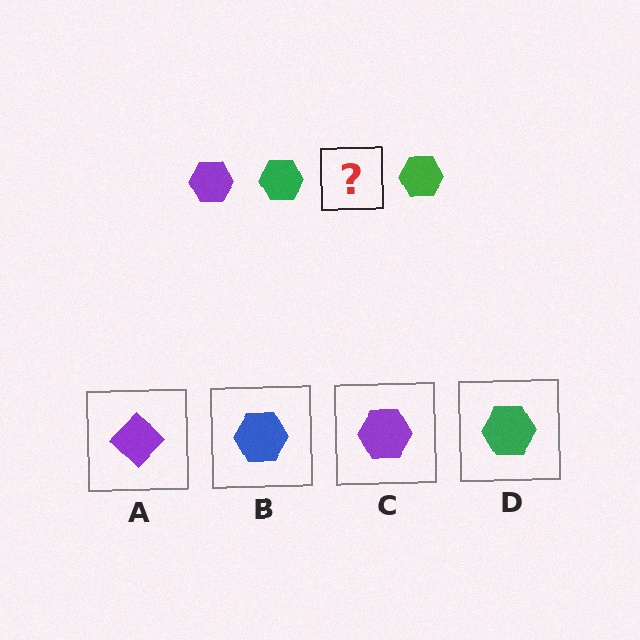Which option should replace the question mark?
Option C.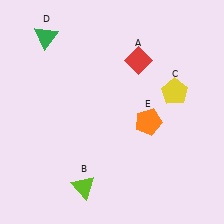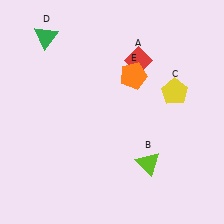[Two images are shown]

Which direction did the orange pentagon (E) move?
The orange pentagon (E) moved up.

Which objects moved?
The objects that moved are: the lime triangle (B), the orange pentagon (E).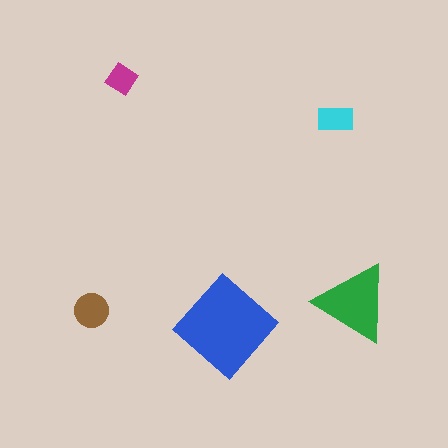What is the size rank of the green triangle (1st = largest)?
2nd.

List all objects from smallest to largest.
The magenta diamond, the cyan rectangle, the brown circle, the green triangle, the blue diamond.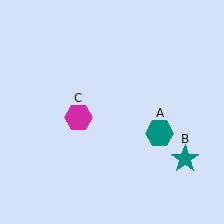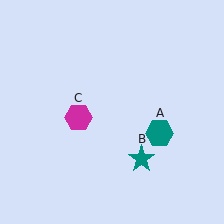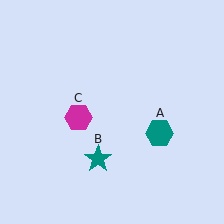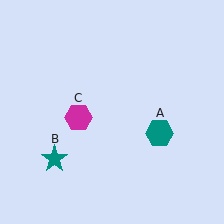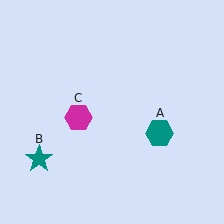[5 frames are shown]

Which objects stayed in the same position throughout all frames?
Teal hexagon (object A) and magenta hexagon (object C) remained stationary.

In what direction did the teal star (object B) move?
The teal star (object B) moved left.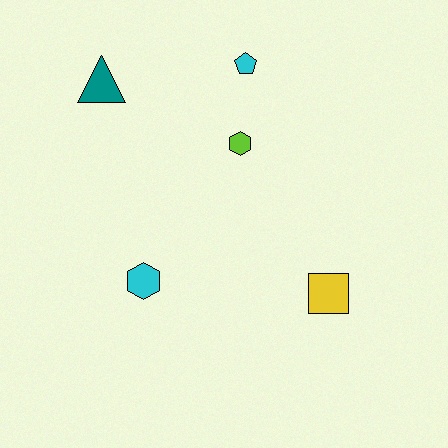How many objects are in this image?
There are 5 objects.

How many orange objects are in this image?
There are no orange objects.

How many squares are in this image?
There is 1 square.